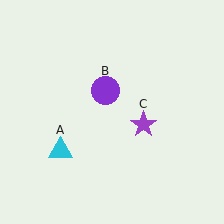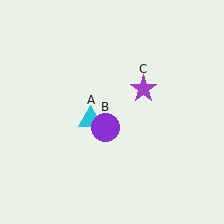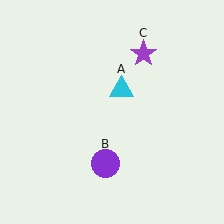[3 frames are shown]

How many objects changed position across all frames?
3 objects changed position: cyan triangle (object A), purple circle (object B), purple star (object C).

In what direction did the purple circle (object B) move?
The purple circle (object B) moved down.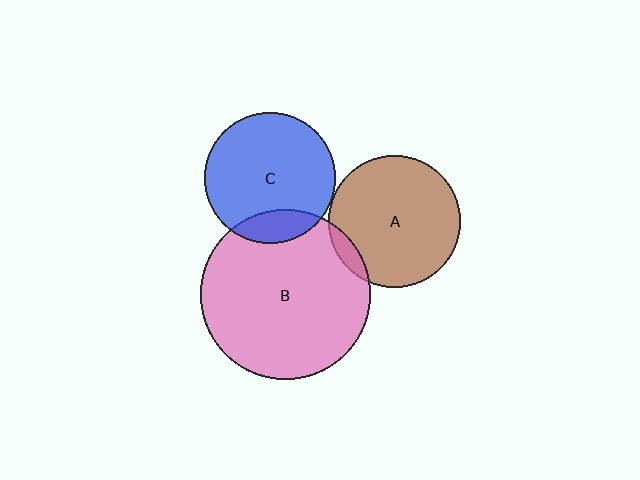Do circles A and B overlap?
Yes.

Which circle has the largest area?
Circle B (pink).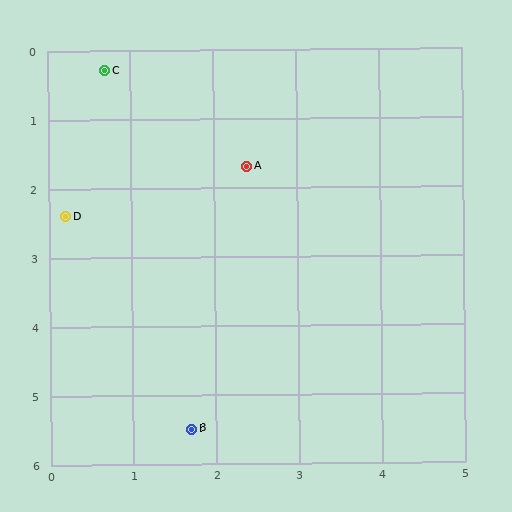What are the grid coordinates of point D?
Point D is at approximately (0.2, 2.4).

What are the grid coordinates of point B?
Point B is at approximately (1.7, 5.5).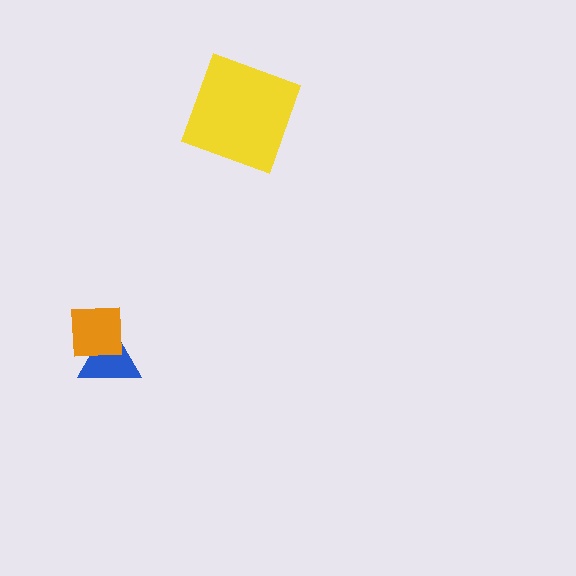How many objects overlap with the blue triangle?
1 object overlaps with the blue triangle.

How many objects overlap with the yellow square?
0 objects overlap with the yellow square.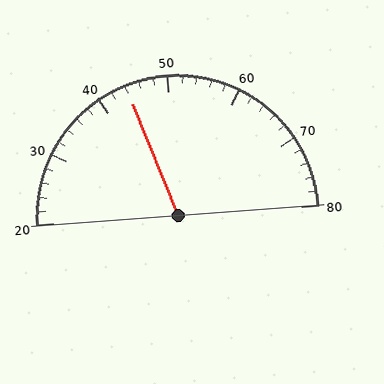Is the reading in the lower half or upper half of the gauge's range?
The reading is in the lower half of the range (20 to 80).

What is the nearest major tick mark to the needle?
The nearest major tick mark is 40.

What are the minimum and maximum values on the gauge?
The gauge ranges from 20 to 80.